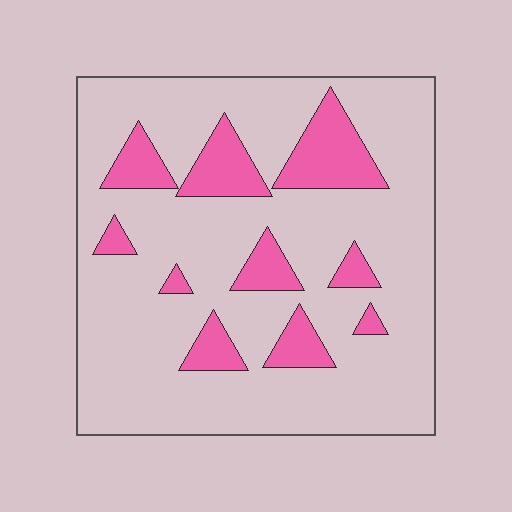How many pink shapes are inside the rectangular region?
10.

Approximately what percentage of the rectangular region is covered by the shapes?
Approximately 20%.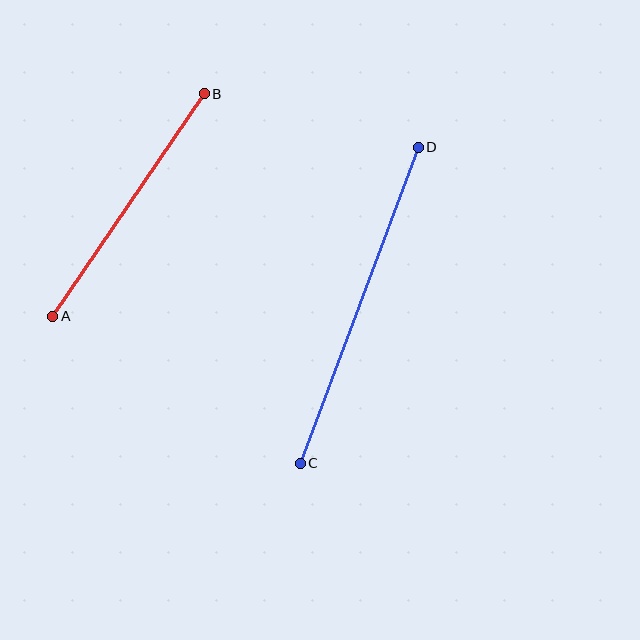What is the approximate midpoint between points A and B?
The midpoint is at approximately (128, 205) pixels.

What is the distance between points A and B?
The distance is approximately 269 pixels.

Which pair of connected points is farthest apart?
Points C and D are farthest apart.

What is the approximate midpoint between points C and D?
The midpoint is at approximately (359, 305) pixels.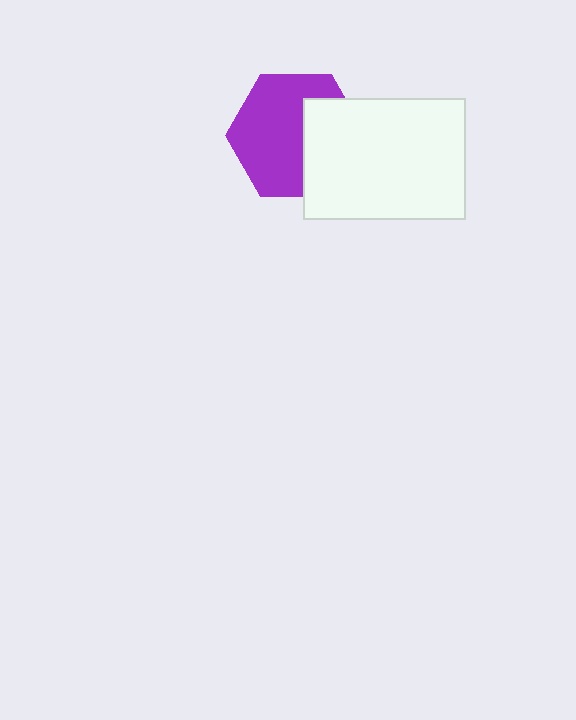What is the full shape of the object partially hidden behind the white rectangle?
The partially hidden object is a purple hexagon.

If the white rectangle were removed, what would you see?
You would see the complete purple hexagon.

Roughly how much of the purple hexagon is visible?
About half of it is visible (roughly 63%).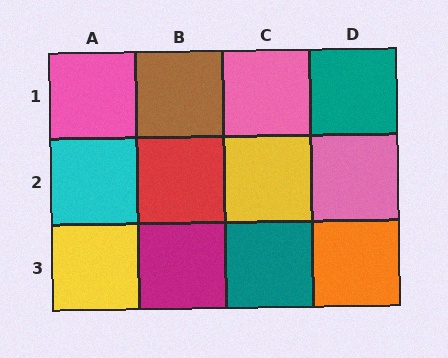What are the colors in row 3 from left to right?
Yellow, magenta, teal, orange.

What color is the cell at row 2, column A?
Cyan.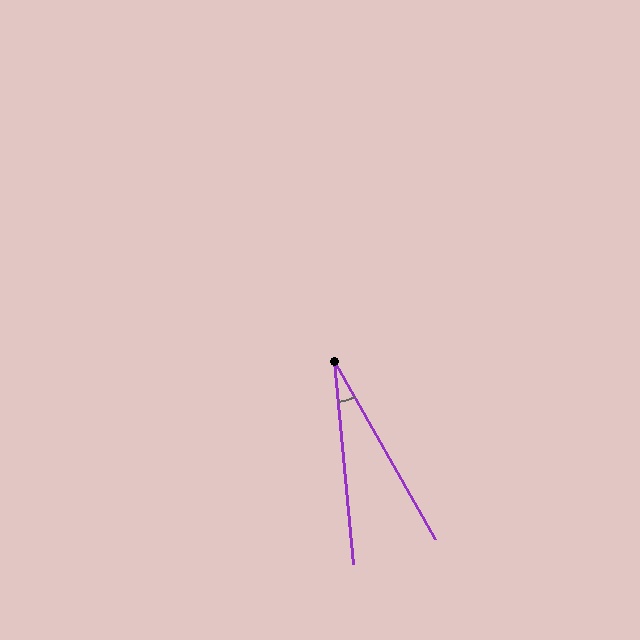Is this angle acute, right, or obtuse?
It is acute.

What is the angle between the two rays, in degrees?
Approximately 24 degrees.